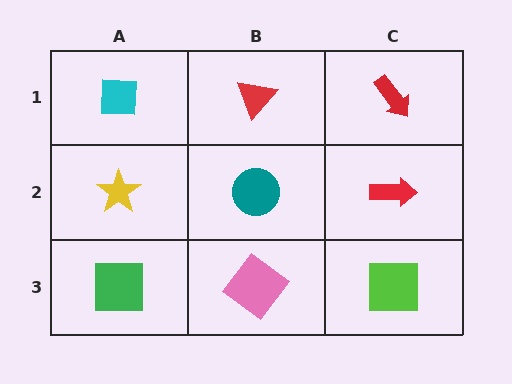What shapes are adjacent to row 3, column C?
A red arrow (row 2, column C), a pink diamond (row 3, column B).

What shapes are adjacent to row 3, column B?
A teal circle (row 2, column B), a green square (row 3, column A), a lime square (row 3, column C).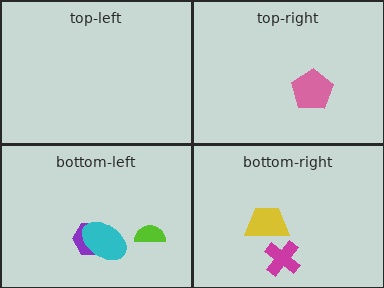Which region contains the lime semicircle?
The bottom-left region.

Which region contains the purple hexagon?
The bottom-left region.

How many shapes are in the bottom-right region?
2.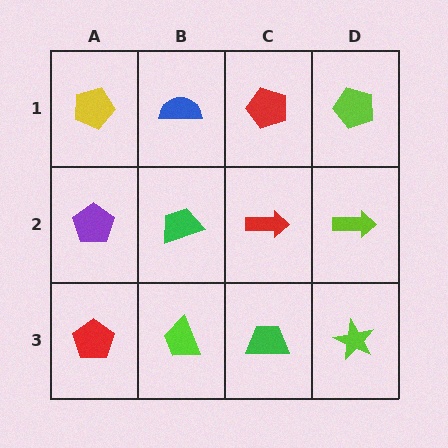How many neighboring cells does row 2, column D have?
3.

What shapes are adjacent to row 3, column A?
A purple pentagon (row 2, column A), a lime trapezoid (row 3, column B).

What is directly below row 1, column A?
A purple pentagon.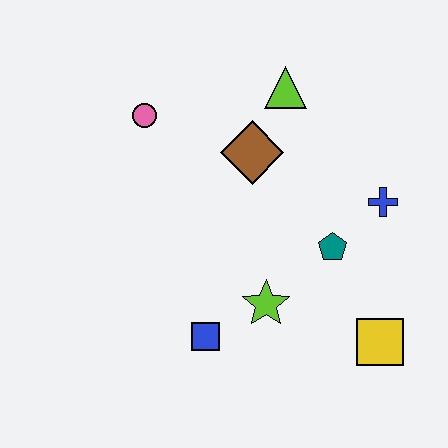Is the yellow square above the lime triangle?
No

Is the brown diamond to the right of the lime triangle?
No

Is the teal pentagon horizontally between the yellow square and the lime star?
Yes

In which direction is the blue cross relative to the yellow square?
The blue cross is above the yellow square.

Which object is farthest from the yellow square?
The pink circle is farthest from the yellow square.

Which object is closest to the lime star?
The blue square is closest to the lime star.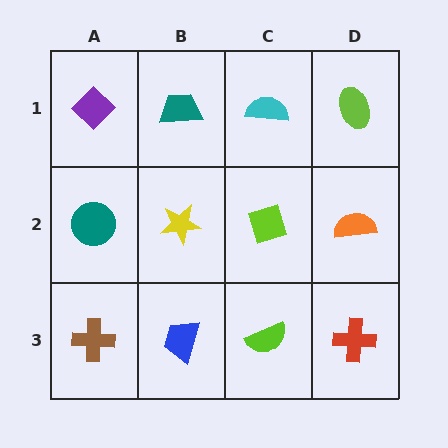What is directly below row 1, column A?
A teal circle.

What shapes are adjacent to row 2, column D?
A lime ellipse (row 1, column D), a red cross (row 3, column D), a lime diamond (row 2, column C).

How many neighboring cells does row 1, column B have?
3.